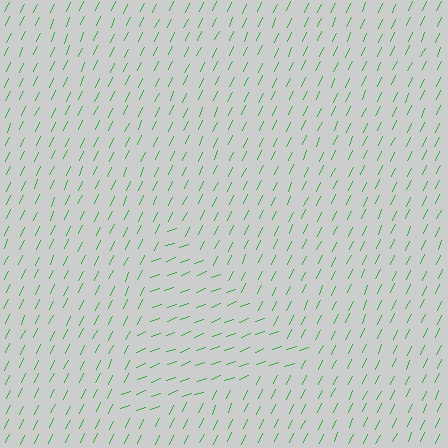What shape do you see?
I see a triangle.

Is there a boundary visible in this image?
Yes, there is a texture boundary formed by a change in line orientation.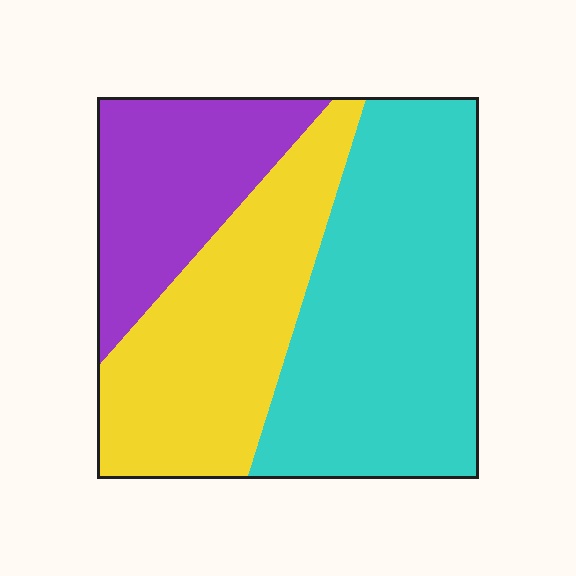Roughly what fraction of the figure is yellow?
Yellow covers roughly 35% of the figure.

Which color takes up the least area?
Purple, at roughly 20%.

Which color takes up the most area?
Cyan, at roughly 45%.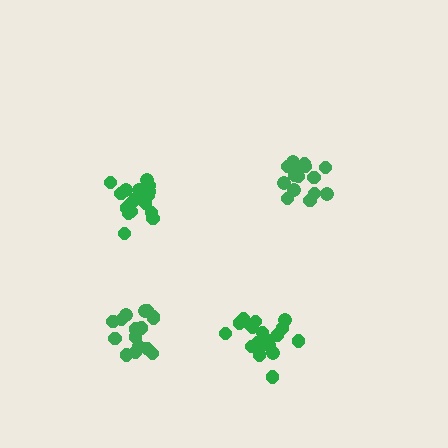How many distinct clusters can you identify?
There are 4 distinct clusters.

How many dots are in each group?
Group 1: 20 dots, Group 2: 17 dots, Group 3: 19 dots, Group 4: 15 dots (71 total).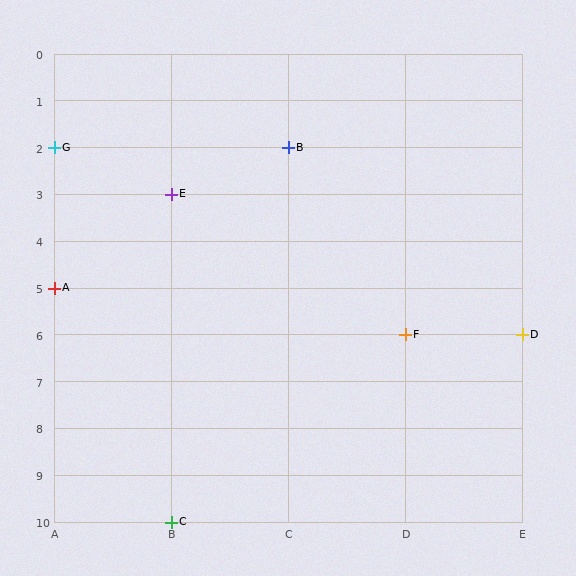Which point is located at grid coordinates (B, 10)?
Point C is at (B, 10).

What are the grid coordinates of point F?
Point F is at grid coordinates (D, 6).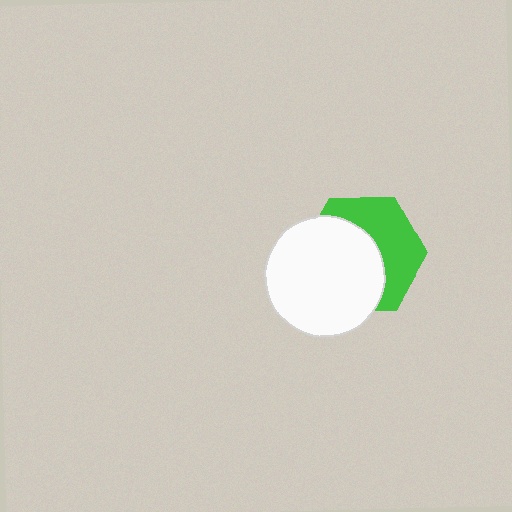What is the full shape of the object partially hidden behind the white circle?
The partially hidden object is a green hexagon.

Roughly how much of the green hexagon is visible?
A small part of it is visible (roughly 45%).